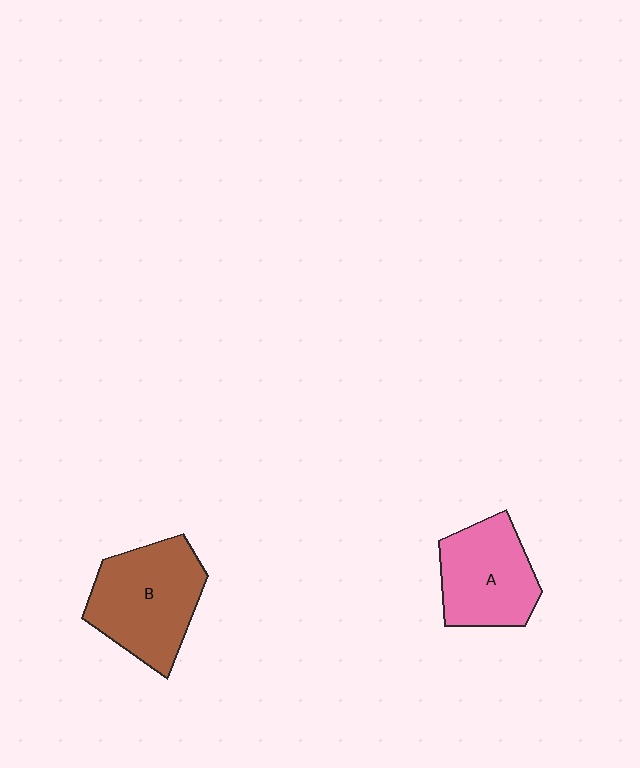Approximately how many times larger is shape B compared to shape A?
Approximately 1.2 times.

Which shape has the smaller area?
Shape A (pink).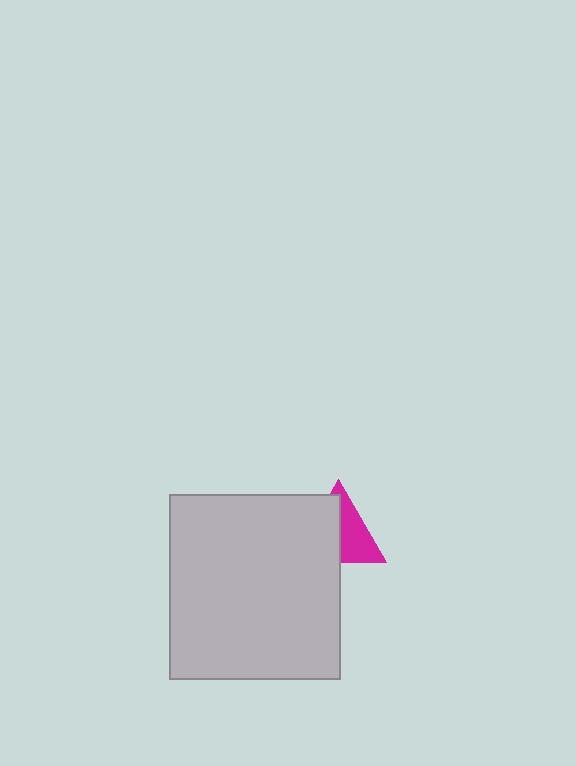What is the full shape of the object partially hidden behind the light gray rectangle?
The partially hidden object is a magenta triangle.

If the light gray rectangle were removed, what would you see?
You would see the complete magenta triangle.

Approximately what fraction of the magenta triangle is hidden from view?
Roughly 53% of the magenta triangle is hidden behind the light gray rectangle.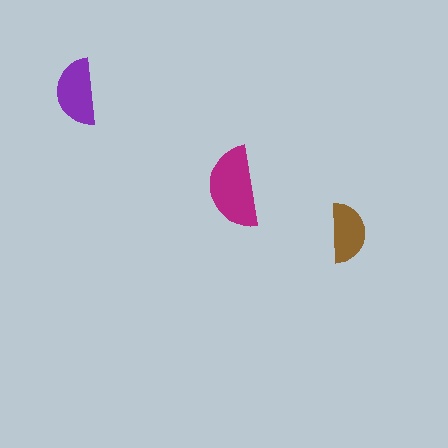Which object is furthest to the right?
The brown semicircle is rightmost.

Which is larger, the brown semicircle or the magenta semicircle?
The magenta one.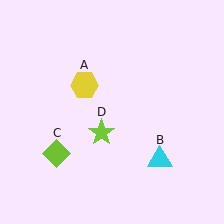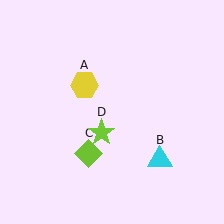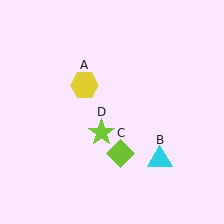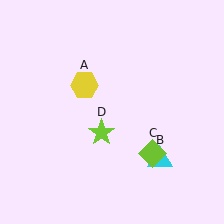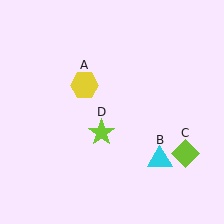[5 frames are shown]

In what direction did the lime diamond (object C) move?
The lime diamond (object C) moved right.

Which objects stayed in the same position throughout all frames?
Yellow hexagon (object A) and cyan triangle (object B) and lime star (object D) remained stationary.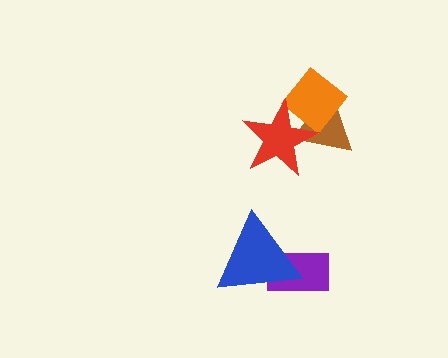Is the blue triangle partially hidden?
No, no other shape covers it.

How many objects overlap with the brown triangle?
2 objects overlap with the brown triangle.